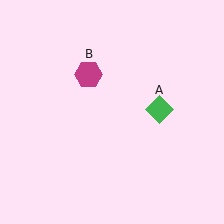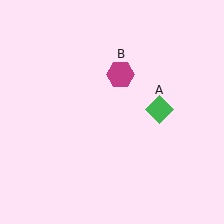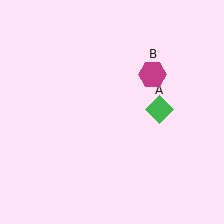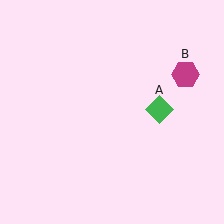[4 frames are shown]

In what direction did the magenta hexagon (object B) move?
The magenta hexagon (object B) moved right.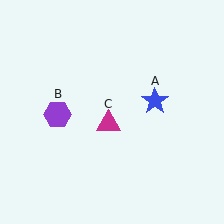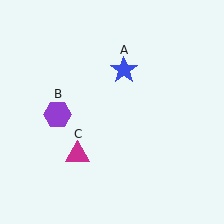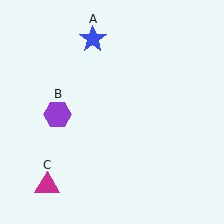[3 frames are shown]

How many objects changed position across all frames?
2 objects changed position: blue star (object A), magenta triangle (object C).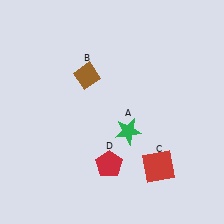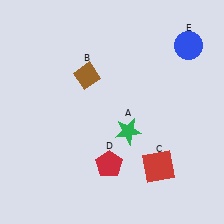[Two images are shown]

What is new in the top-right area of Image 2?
A blue circle (E) was added in the top-right area of Image 2.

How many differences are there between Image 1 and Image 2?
There is 1 difference between the two images.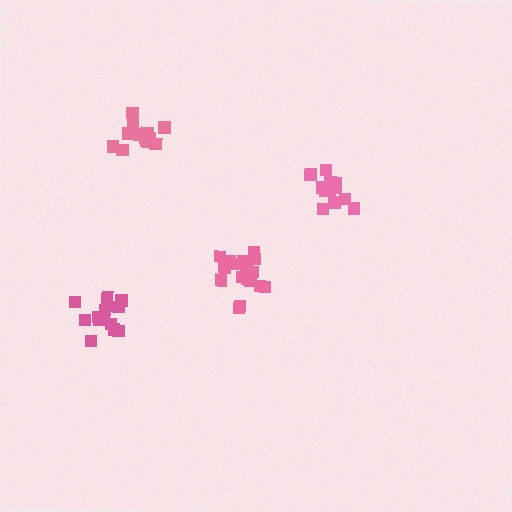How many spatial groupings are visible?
There are 4 spatial groupings.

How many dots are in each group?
Group 1: 19 dots, Group 2: 13 dots, Group 3: 13 dots, Group 4: 15 dots (60 total).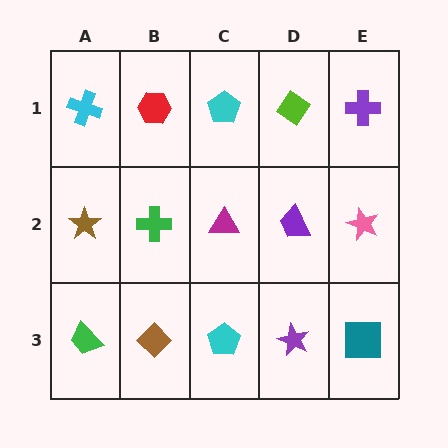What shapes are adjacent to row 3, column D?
A purple trapezoid (row 2, column D), a cyan pentagon (row 3, column C), a teal square (row 3, column E).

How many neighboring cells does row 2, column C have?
4.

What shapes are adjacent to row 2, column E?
A purple cross (row 1, column E), a teal square (row 3, column E), a purple trapezoid (row 2, column D).